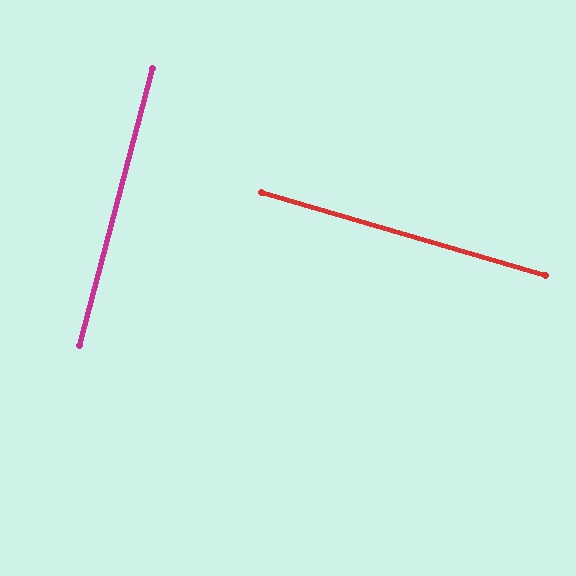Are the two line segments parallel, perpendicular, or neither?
Perpendicular — they meet at approximately 88°.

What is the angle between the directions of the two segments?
Approximately 88 degrees.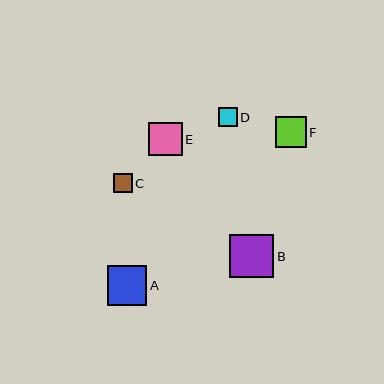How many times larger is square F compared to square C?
Square F is approximately 1.6 times the size of square C.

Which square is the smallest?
Square D is the smallest with a size of approximately 18 pixels.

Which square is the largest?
Square B is the largest with a size of approximately 44 pixels.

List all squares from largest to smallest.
From largest to smallest: B, A, E, F, C, D.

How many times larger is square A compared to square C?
Square A is approximately 2.0 times the size of square C.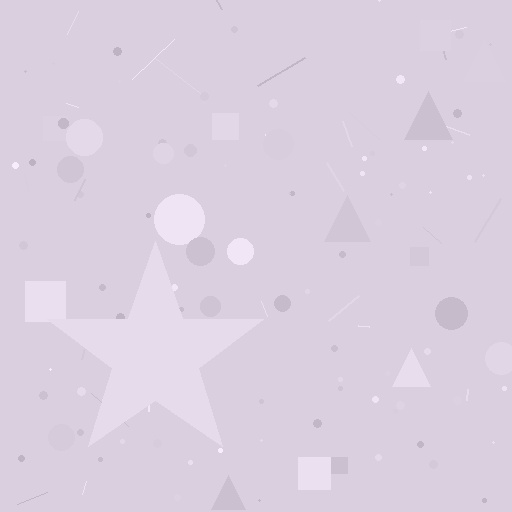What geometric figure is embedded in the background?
A star is embedded in the background.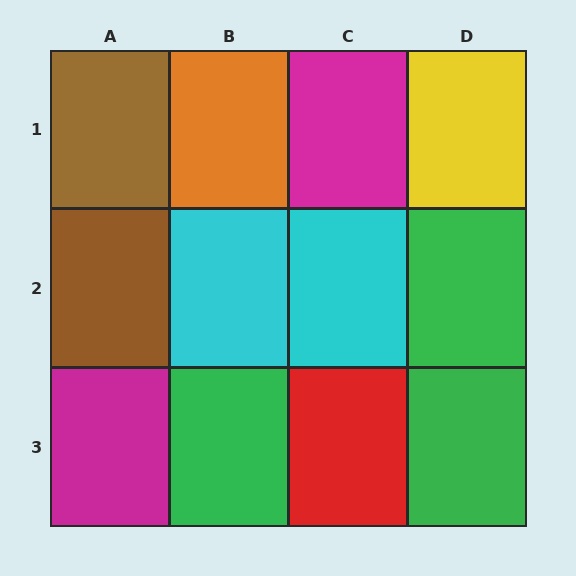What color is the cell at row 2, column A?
Brown.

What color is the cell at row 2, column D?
Green.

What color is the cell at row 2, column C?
Cyan.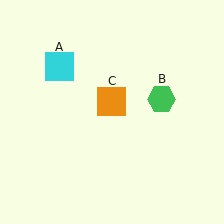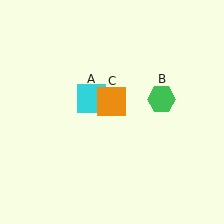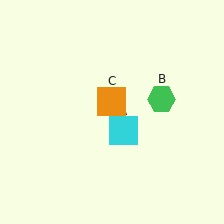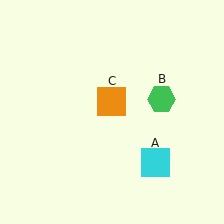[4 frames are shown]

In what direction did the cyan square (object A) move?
The cyan square (object A) moved down and to the right.